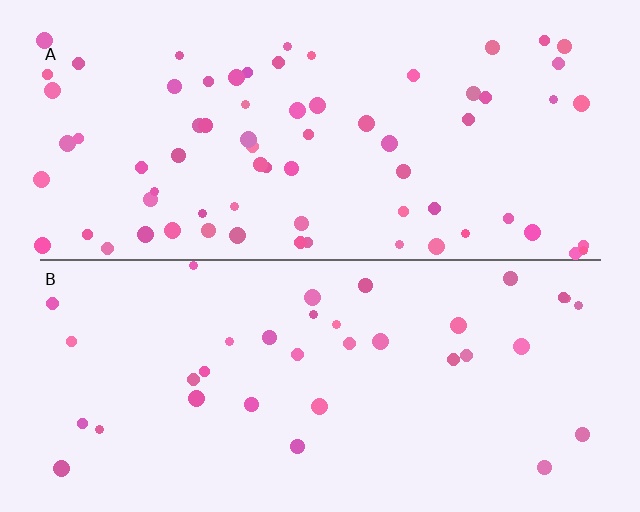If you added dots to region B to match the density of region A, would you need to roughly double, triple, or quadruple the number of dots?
Approximately double.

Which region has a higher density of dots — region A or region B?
A (the top).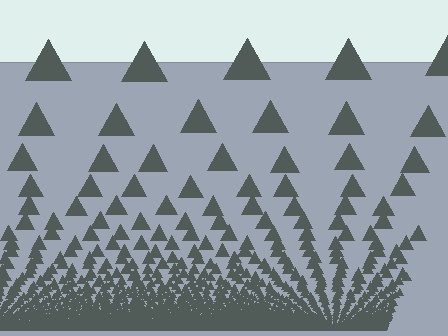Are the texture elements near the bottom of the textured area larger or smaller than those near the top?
Smaller. The gradient is inverted — elements near the bottom are smaller and denser.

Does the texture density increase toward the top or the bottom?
Density increases toward the bottom.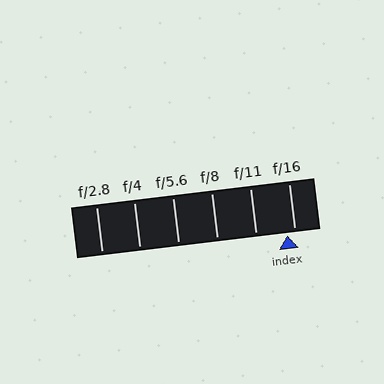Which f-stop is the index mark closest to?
The index mark is closest to f/16.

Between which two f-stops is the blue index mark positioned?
The index mark is between f/11 and f/16.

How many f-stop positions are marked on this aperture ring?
There are 6 f-stop positions marked.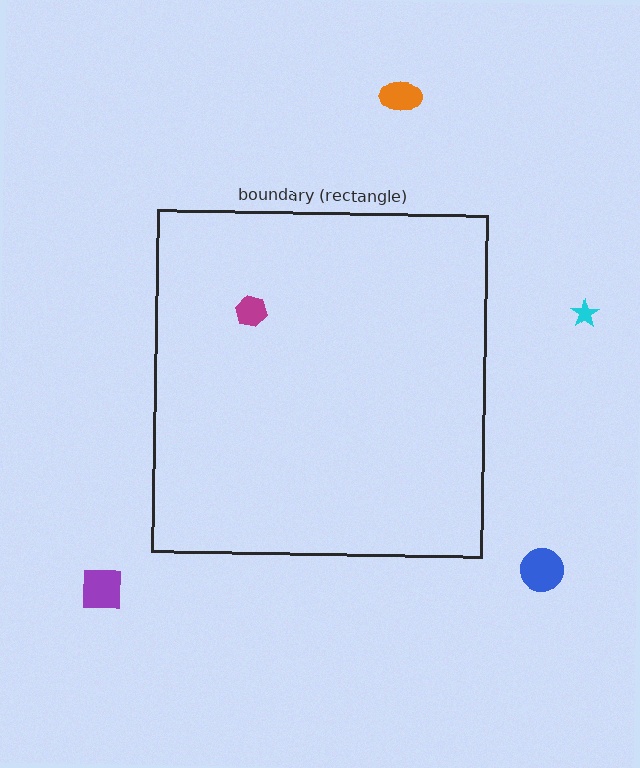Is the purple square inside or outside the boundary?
Outside.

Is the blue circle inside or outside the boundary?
Outside.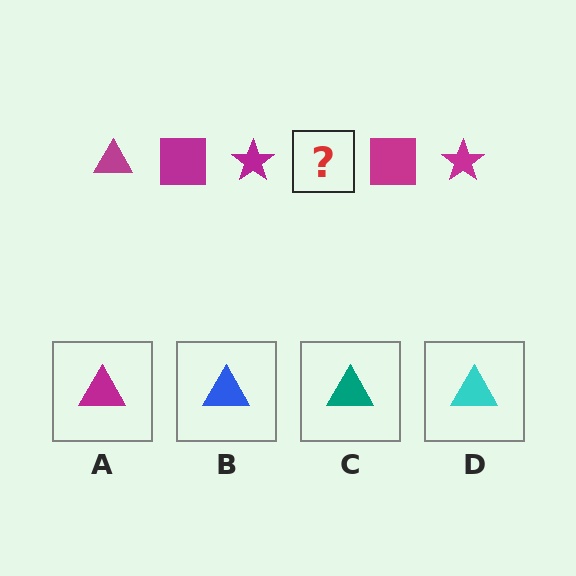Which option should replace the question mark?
Option A.